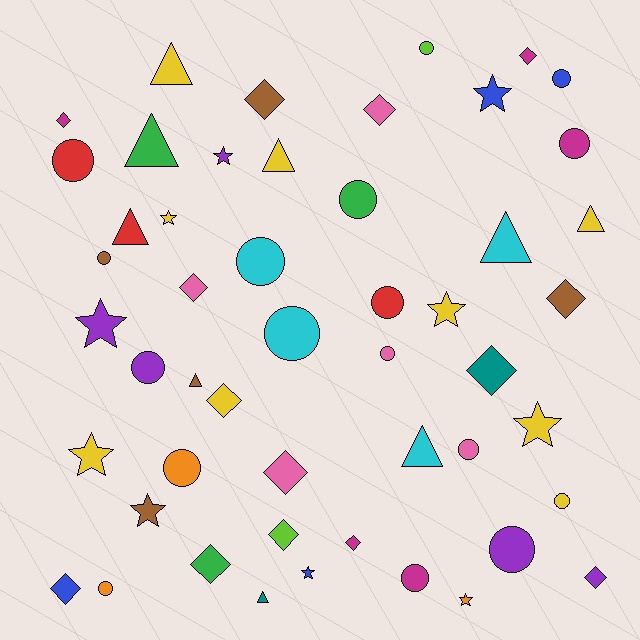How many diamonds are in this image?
There are 14 diamonds.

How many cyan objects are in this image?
There are 4 cyan objects.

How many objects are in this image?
There are 50 objects.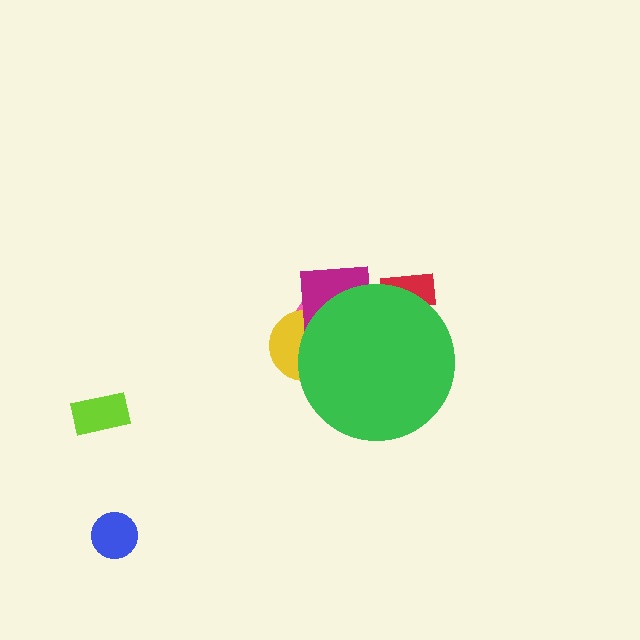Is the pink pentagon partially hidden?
Yes, the pink pentagon is partially hidden behind the green circle.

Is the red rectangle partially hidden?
Yes, the red rectangle is partially hidden behind the green circle.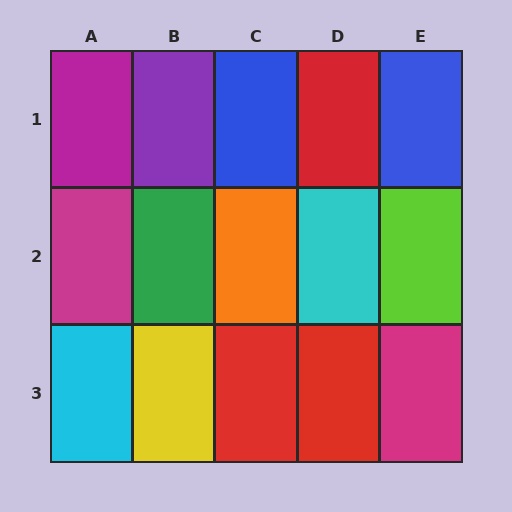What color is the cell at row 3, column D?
Red.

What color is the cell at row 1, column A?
Magenta.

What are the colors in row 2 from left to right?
Magenta, green, orange, cyan, lime.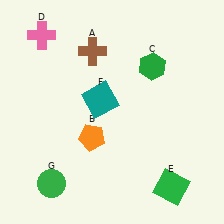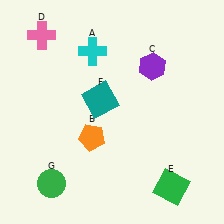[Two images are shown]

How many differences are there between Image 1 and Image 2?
There are 2 differences between the two images.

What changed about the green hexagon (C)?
In Image 1, C is green. In Image 2, it changed to purple.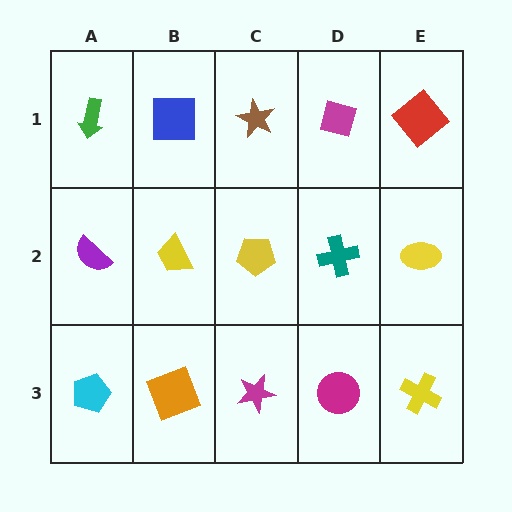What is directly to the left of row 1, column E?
A magenta square.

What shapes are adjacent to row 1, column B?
A yellow trapezoid (row 2, column B), a green arrow (row 1, column A), a brown star (row 1, column C).